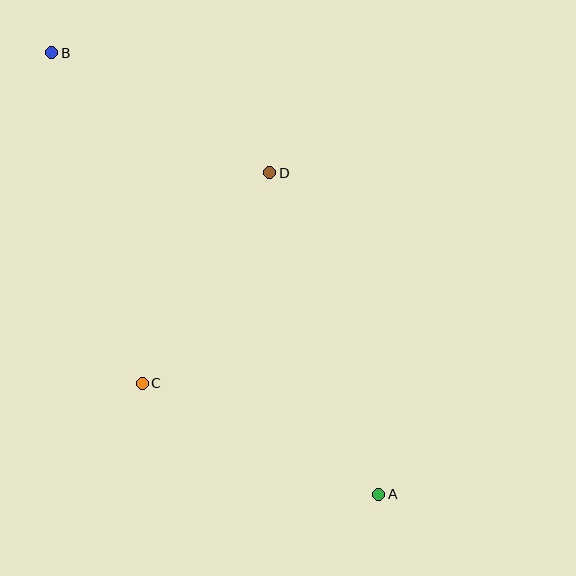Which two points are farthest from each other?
Points A and B are farthest from each other.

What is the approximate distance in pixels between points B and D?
The distance between B and D is approximately 249 pixels.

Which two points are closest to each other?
Points C and D are closest to each other.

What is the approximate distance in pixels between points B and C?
The distance between B and C is approximately 343 pixels.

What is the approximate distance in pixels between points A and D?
The distance between A and D is approximately 340 pixels.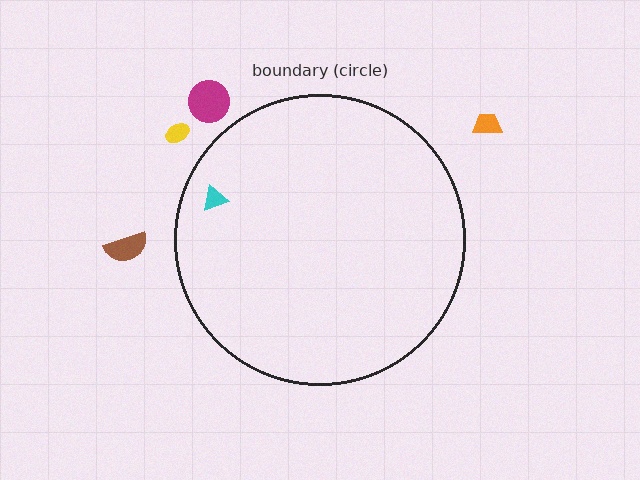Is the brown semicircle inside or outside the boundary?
Outside.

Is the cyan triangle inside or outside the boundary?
Inside.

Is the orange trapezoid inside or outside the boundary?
Outside.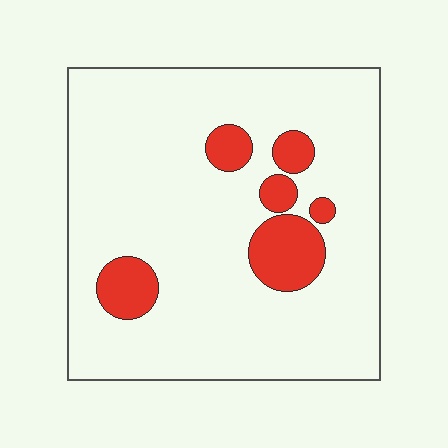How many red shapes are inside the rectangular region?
6.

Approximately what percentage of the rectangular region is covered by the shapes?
Approximately 15%.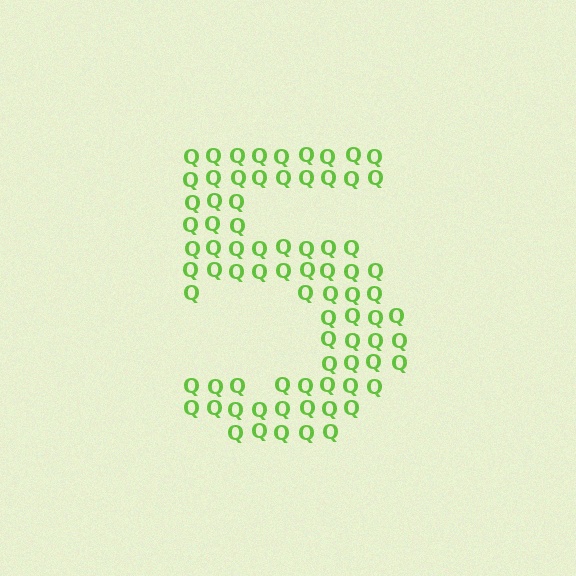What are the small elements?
The small elements are letter Q's.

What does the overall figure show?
The overall figure shows the digit 5.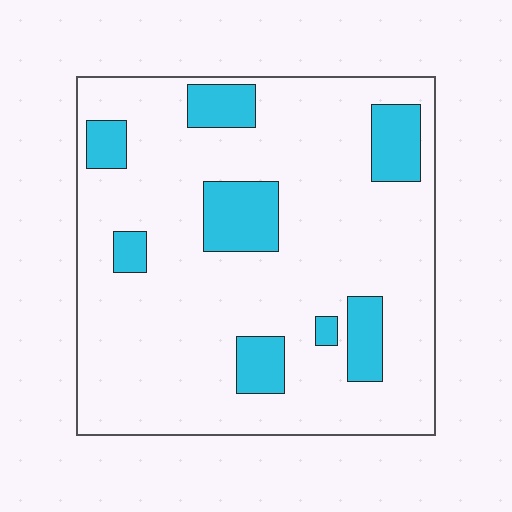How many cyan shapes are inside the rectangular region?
8.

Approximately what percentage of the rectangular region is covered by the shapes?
Approximately 15%.